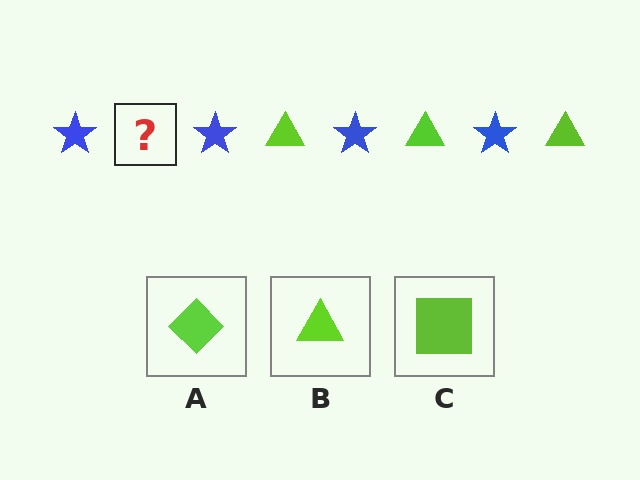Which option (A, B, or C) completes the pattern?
B.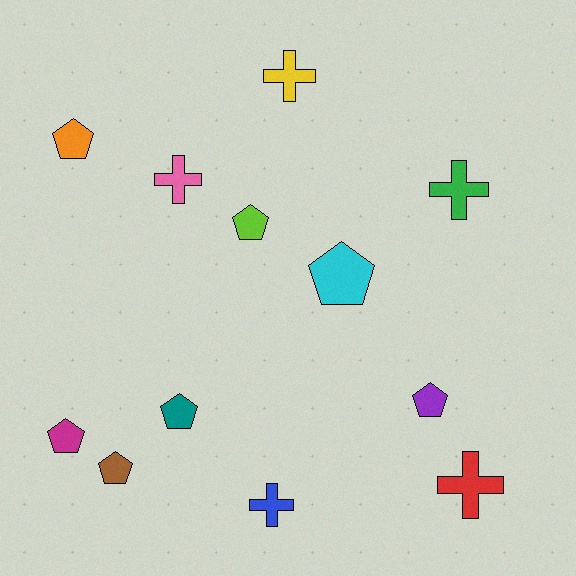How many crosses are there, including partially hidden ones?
There are 5 crosses.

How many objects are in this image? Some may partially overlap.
There are 12 objects.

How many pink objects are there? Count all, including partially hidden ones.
There is 1 pink object.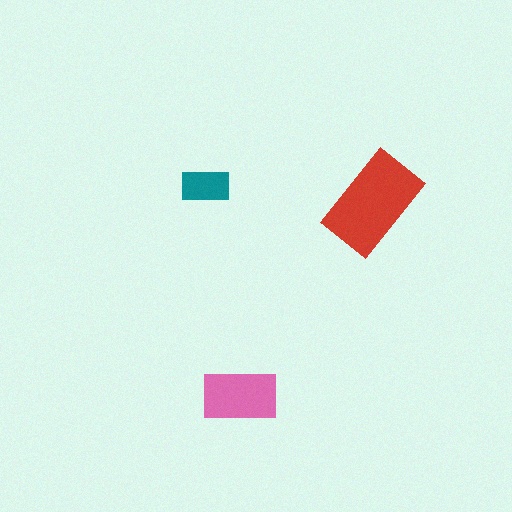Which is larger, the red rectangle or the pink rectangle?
The red one.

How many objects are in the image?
There are 3 objects in the image.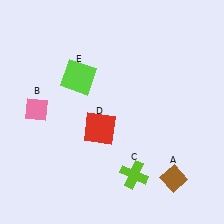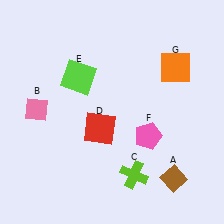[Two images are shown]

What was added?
A pink pentagon (F), an orange square (G) were added in Image 2.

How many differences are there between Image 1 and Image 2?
There are 2 differences between the two images.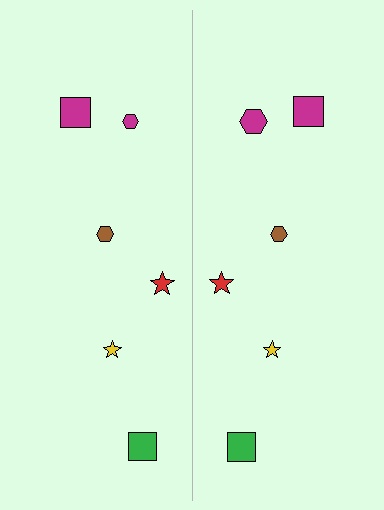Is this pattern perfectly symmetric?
No, the pattern is not perfectly symmetric. The magenta hexagon on the right side has a different size than its mirror counterpart.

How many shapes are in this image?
There are 12 shapes in this image.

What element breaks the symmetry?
The magenta hexagon on the right side has a different size than its mirror counterpart.